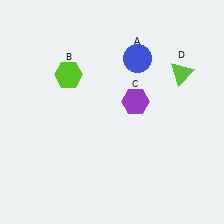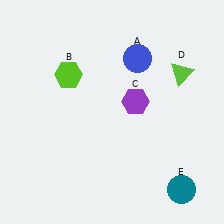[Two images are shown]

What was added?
A teal circle (E) was added in Image 2.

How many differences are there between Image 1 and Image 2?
There is 1 difference between the two images.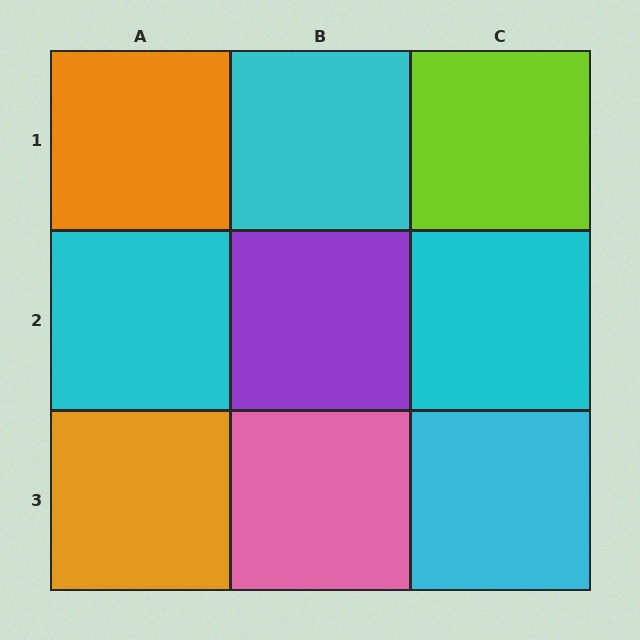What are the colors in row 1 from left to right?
Orange, cyan, lime.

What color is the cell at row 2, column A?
Cyan.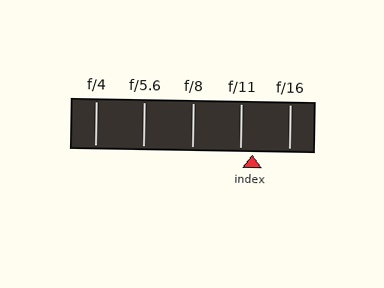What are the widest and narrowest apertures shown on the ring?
The widest aperture shown is f/4 and the narrowest is f/16.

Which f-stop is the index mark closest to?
The index mark is closest to f/11.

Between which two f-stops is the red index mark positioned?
The index mark is between f/11 and f/16.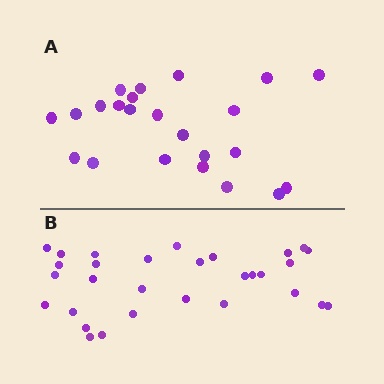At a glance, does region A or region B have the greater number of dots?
Region B (the bottom region) has more dots.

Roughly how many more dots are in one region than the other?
Region B has roughly 8 or so more dots than region A.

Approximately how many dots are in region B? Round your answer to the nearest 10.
About 30 dots.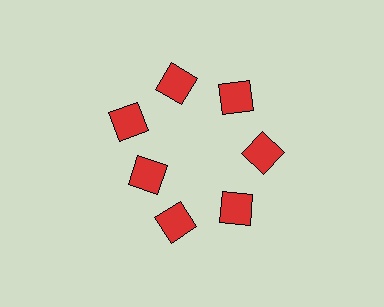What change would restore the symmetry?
The symmetry would be restored by moving it outward, back onto the ring so that all 7 squares sit at equal angles and equal distance from the center.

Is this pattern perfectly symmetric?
No. The 7 red squares are arranged in a ring, but one element near the 8 o'clock position is pulled inward toward the center, breaking the 7-fold rotational symmetry.